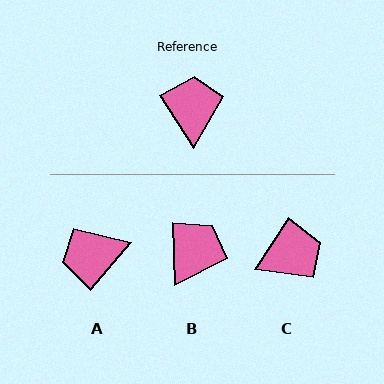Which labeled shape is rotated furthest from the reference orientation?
A, about 106 degrees away.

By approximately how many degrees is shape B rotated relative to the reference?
Approximately 32 degrees clockwise.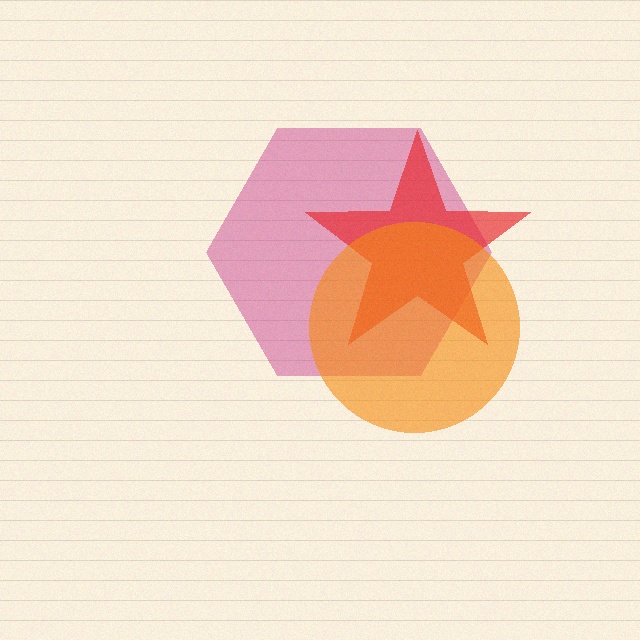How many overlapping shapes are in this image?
There are 3 overlapping shapes in the image.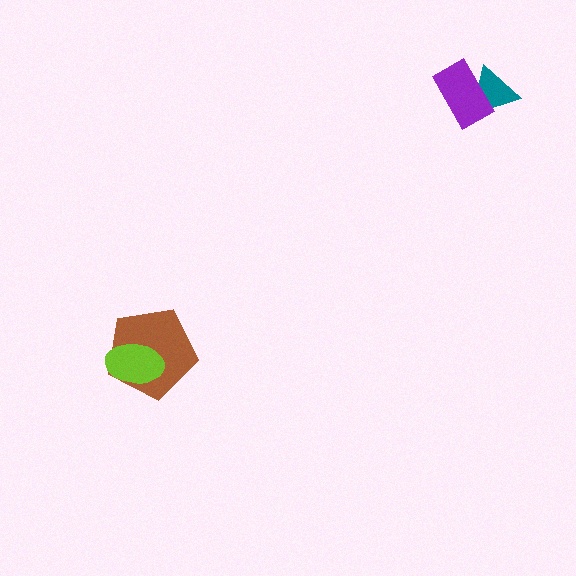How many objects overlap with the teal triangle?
1 object overlaps with the teal triangle.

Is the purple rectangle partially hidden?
No, no other shape covers it.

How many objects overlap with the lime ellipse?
1 object overlaps with the lime ellipse.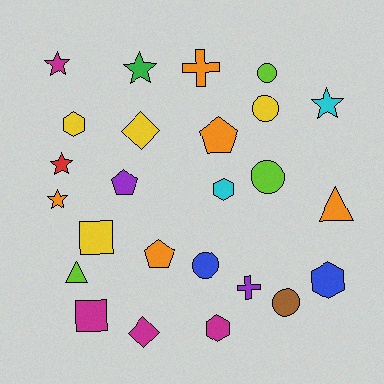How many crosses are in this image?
There are 2 crosses.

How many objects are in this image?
There are 25 objects.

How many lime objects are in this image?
There are 3 lime objects.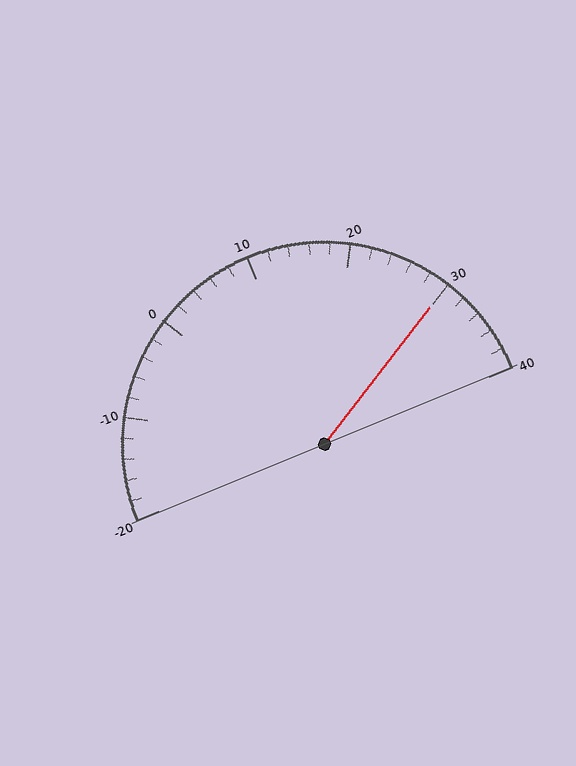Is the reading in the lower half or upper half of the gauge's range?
The reading is in the upper half of the range (-20 to 40).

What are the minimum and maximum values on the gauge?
The gauge ranges from -20 to 40.